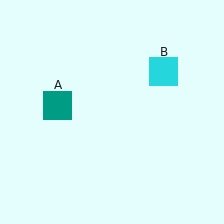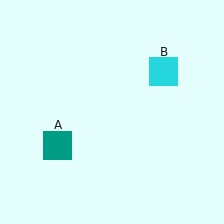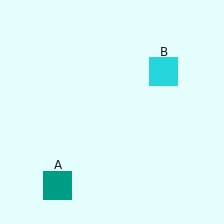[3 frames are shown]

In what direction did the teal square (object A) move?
The teal square (object A) moved down.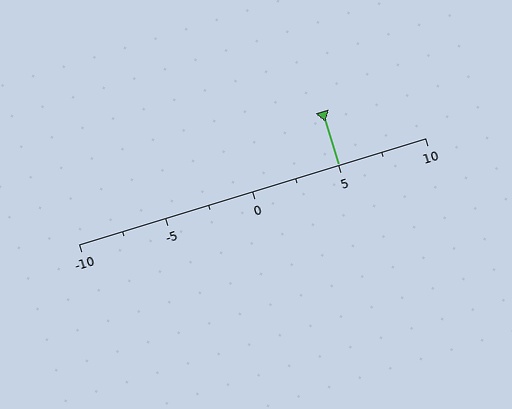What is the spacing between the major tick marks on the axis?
The major ticks are spaced 5 apart.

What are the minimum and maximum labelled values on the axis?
The axis runs from -10 to 10.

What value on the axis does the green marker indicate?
The marker indicates approximately 5.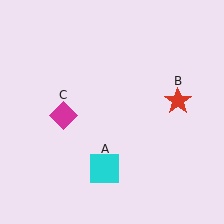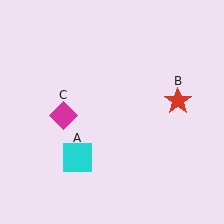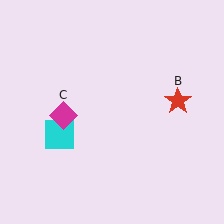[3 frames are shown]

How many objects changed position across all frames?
1 object changed position: cyan square (object A).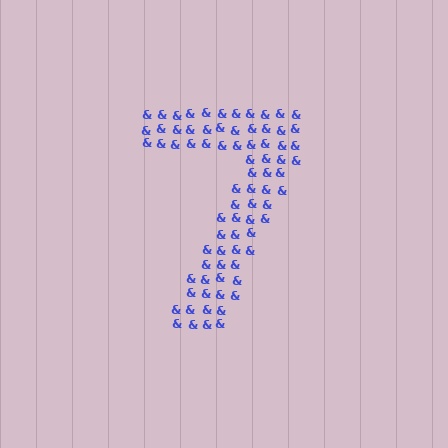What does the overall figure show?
The overall figure shows the digit 7.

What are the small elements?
The small elements are ampersands.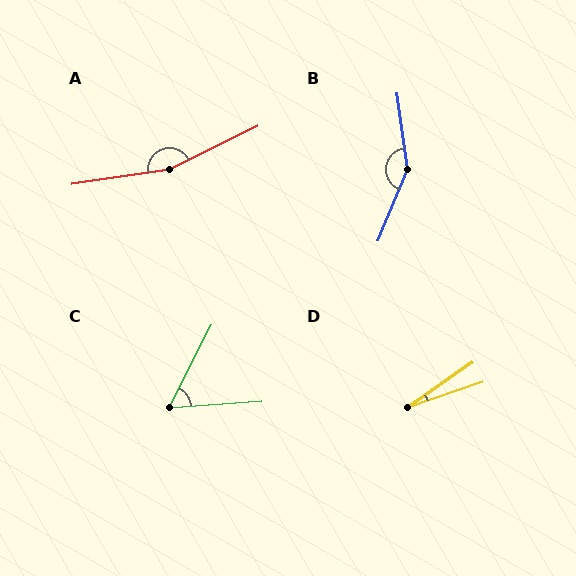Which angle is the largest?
A, at approximately 162 degrees.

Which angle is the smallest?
D, at approximately 17 degrees.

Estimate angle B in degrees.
Approximately 150 degrees.